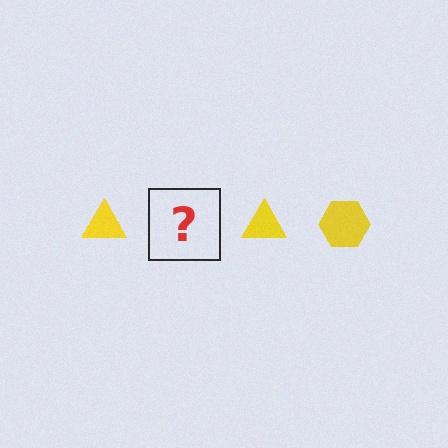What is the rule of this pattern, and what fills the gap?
The rule is that the pattern cycles through triangle, hexagon shapes in yellow. The gap should be filled with a yellow hexagon.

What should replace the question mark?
The question mark should be replaced with a yellow hexagon.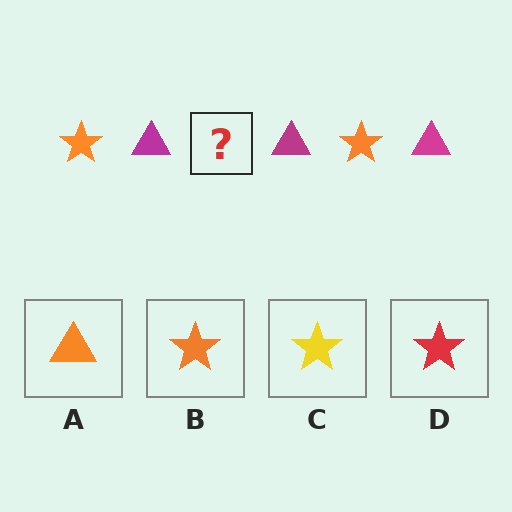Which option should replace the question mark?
Option B.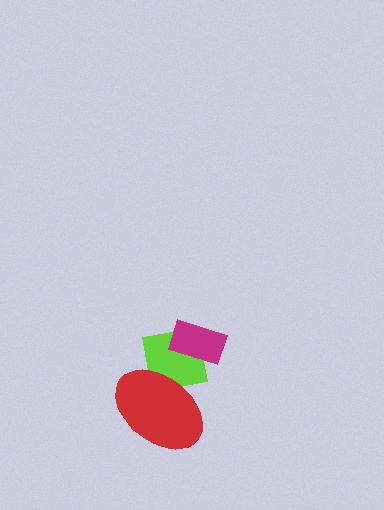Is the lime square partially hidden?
Yes, it is partially covered by another shape.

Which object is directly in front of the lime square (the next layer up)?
The magenta rectangle is directly in front of the lime square.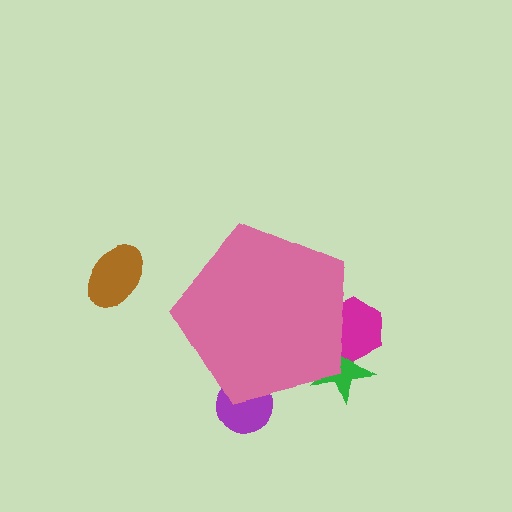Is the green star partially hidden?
Yes, the green star is partially hidden behind the pink pentagon.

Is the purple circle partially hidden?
Yes, the purple circle is partially hidden behind the pink pentagon.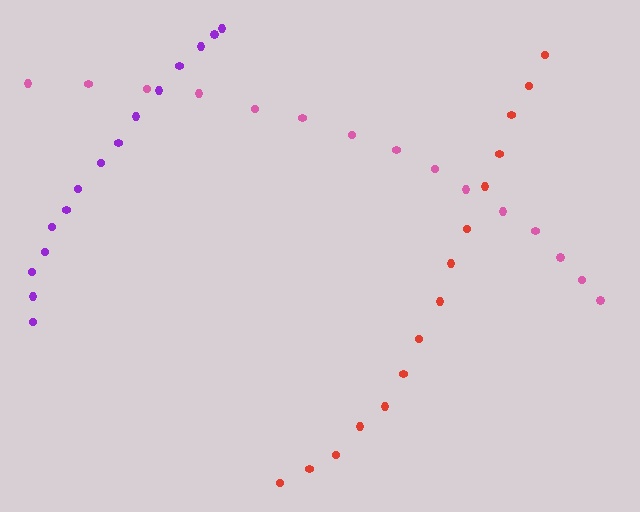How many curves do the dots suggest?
There are 3 distinct paths.